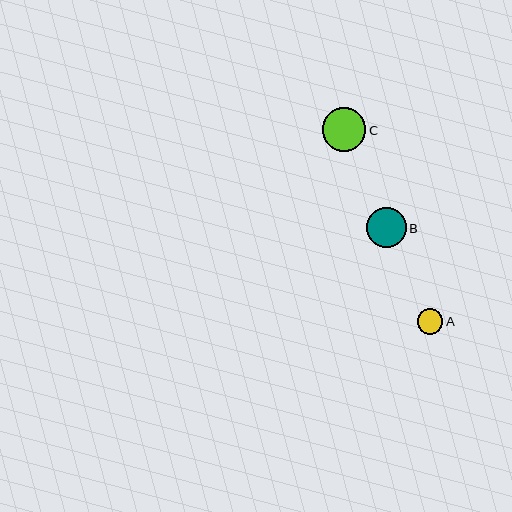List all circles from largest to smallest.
From largest to smallest: C, B, A.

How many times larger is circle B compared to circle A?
Circle B is approximately 1.6 times the size of circle A.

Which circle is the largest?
Circle C is the largest with a size of approximately 44 pixels.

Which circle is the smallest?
Circle A is the smallest with a size of approximately 25 pixels.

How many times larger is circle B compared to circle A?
Circle B is approximately 1.6 times the size of circle A.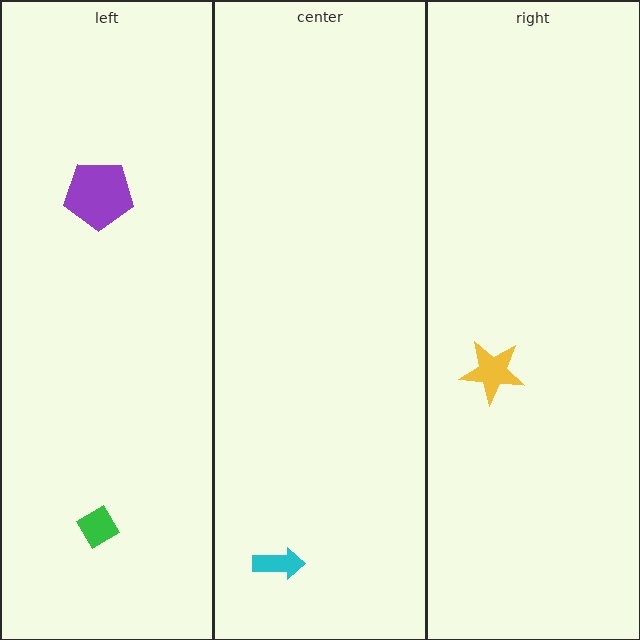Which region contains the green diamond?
The left region.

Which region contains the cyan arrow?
The center region.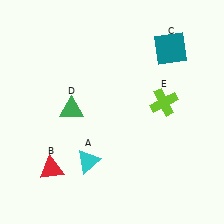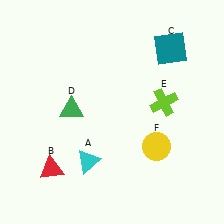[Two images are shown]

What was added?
A yellow circle (F) was added in Image 2.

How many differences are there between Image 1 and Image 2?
There is 1 difference between the two images.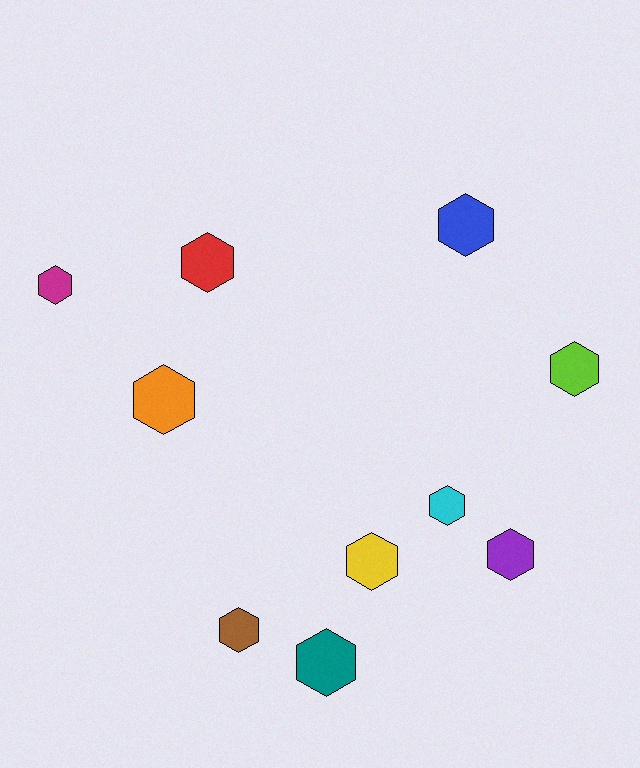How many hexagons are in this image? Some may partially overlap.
There are 10 hexagons.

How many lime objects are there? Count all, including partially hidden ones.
There is 1 lime object.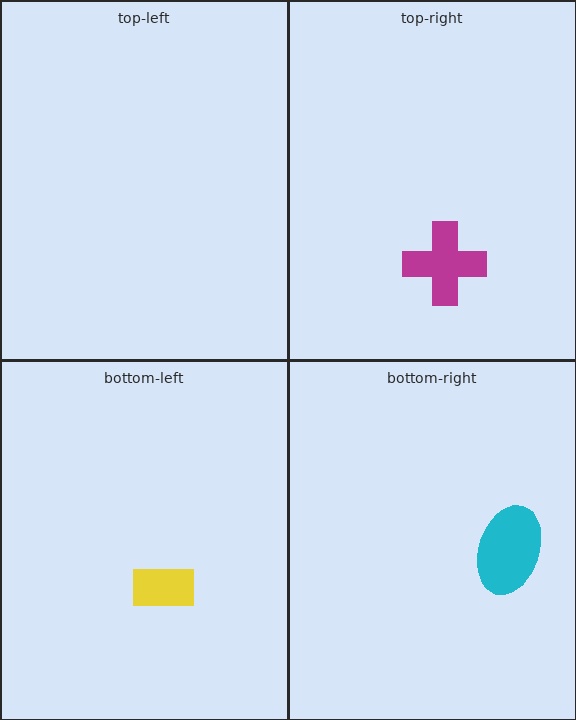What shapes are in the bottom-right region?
The cyan ellipse.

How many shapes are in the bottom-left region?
1.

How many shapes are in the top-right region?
1.